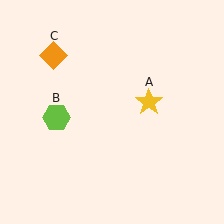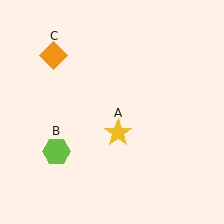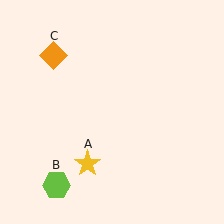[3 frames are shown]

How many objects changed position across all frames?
2 objects changed position: yellow star (object A), lime hexagon (object B).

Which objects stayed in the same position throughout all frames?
Orange diamond (object C) remained stationary.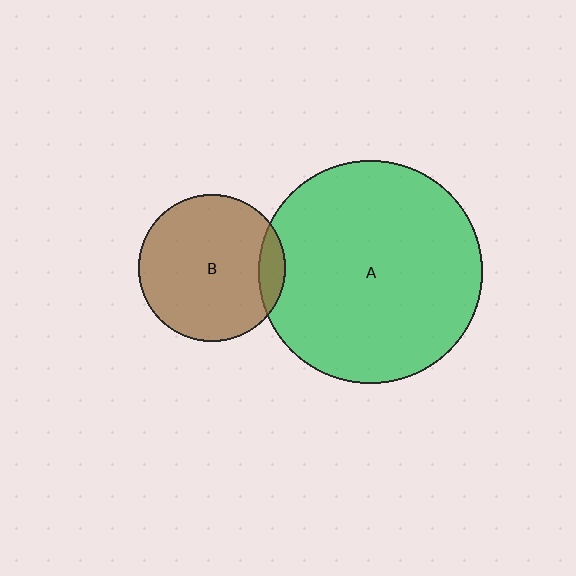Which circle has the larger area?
Circle A (green).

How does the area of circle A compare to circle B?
Approximately 2.3 times.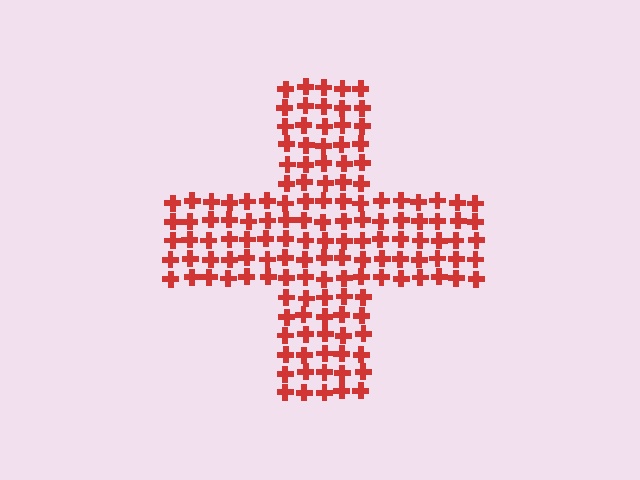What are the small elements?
The small elements are crosses.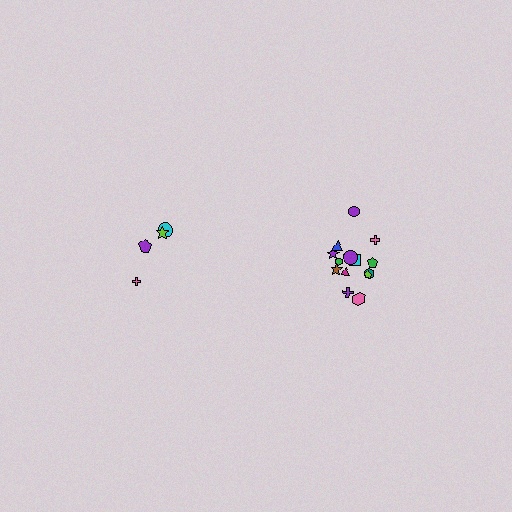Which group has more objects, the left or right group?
The right group.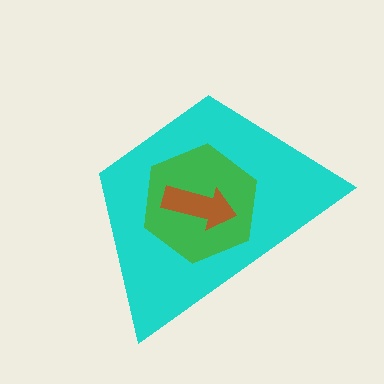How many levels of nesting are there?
3.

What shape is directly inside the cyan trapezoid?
The green hexagon.